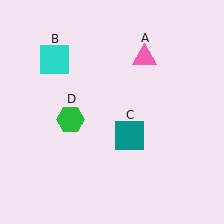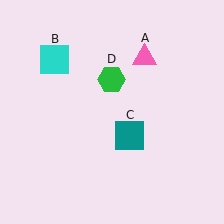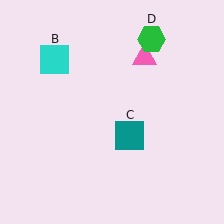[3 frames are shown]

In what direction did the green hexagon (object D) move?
The green hexagon (object D) moved up and to the right.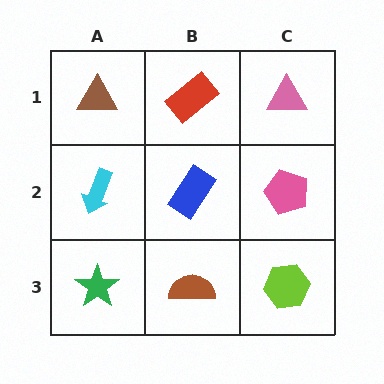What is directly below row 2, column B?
A brown semicircle.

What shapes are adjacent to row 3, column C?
A pink pentagon (row 2, column C), a brown semicircle (row 3, column B).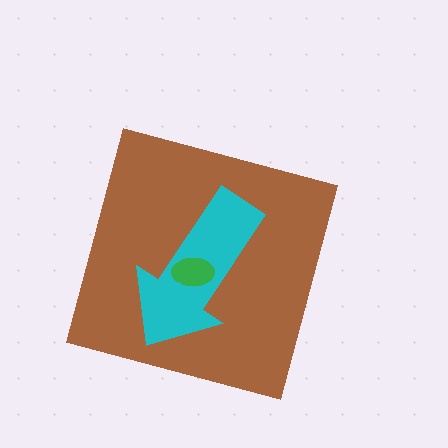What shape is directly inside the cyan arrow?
The green ellipse.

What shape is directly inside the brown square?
The cyan arrow.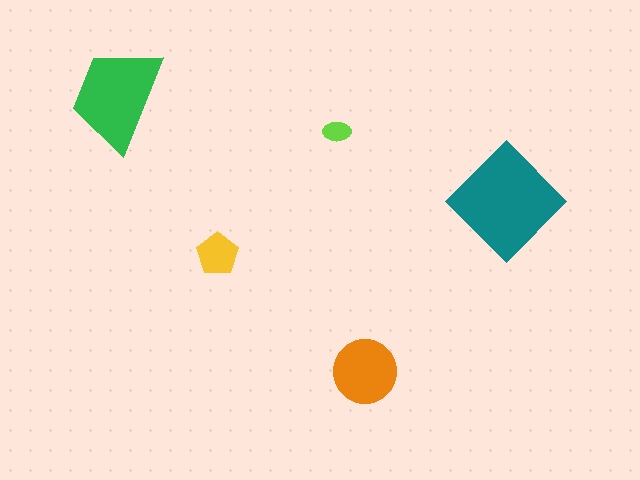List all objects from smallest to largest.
The lime ellipse, the yellow pentagon, the orange circle, the green trapezoid, the teal diamond.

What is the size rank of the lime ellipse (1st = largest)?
5th.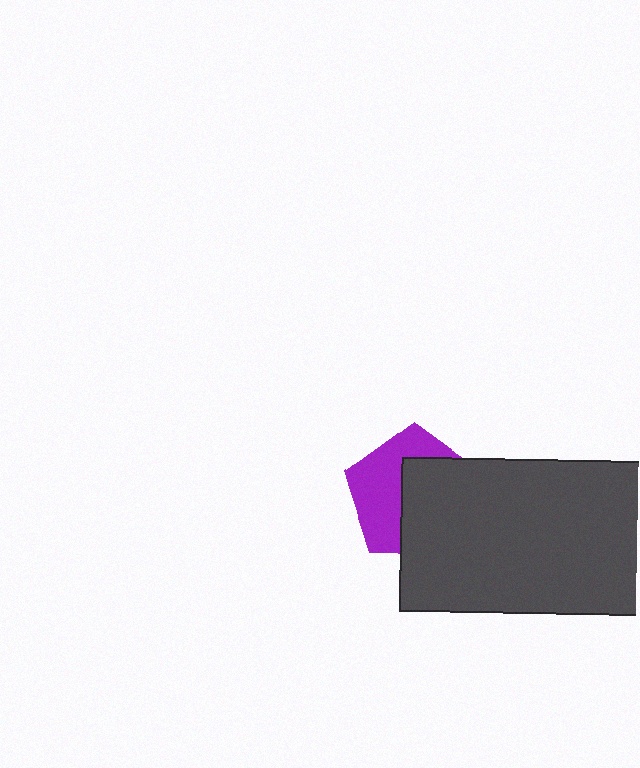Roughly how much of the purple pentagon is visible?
About half of it is visible (roughly 48%).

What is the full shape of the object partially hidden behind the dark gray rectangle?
The partially hidden object is a purple pentagon.